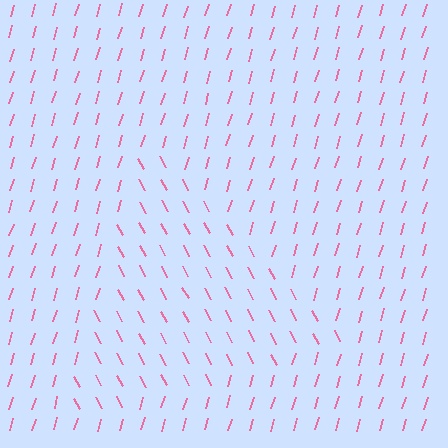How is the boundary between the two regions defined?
The boundary is defined purely by a change in line orientation (approximately 45 degrees difference). All lines are the same color and thickness.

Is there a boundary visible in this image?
Yes, there is a texture boundary formed by a change in line orientation.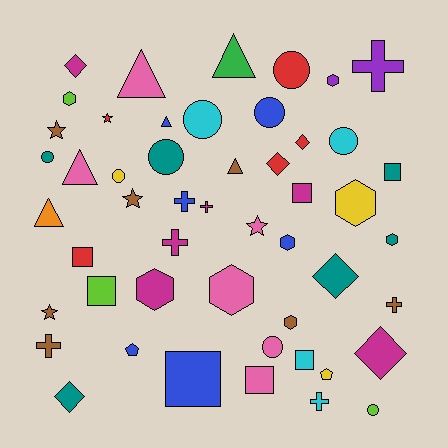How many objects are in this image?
There are 50 objects.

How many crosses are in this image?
There are 7 crosses.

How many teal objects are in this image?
There are 6 teal objects.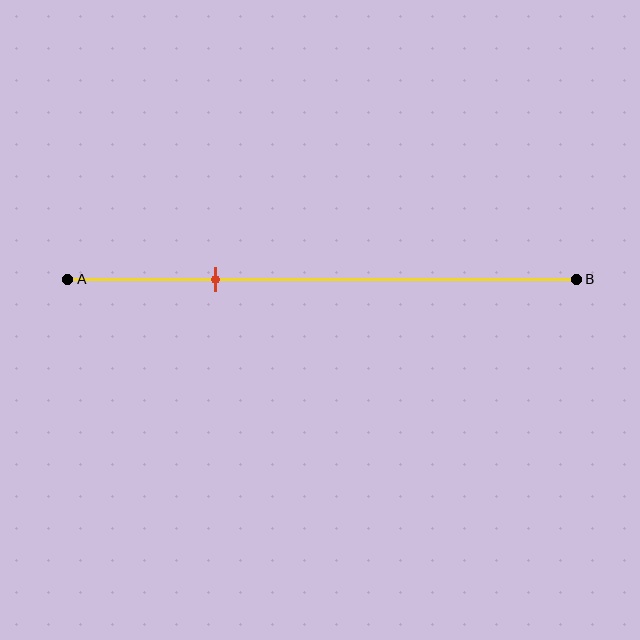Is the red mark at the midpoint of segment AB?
No, the mark is at about 30% from A, not at the 50% midpoint.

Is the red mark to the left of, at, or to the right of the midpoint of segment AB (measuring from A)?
The red mark is to the left of the midpoint of segment AB.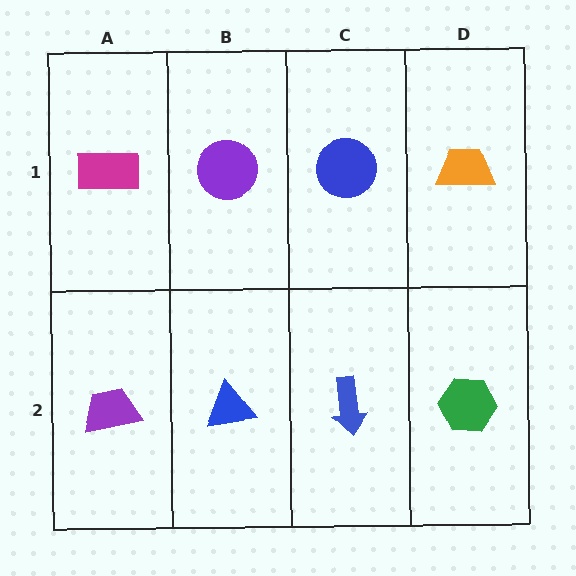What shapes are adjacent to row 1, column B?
A blue triangle (row 2, column B), a magenta rectangle (row 1, column A), a blue circle (row 1, column C).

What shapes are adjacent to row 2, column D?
An orange trapezoid (row 1, column D), a blue arrow (row 2, column C).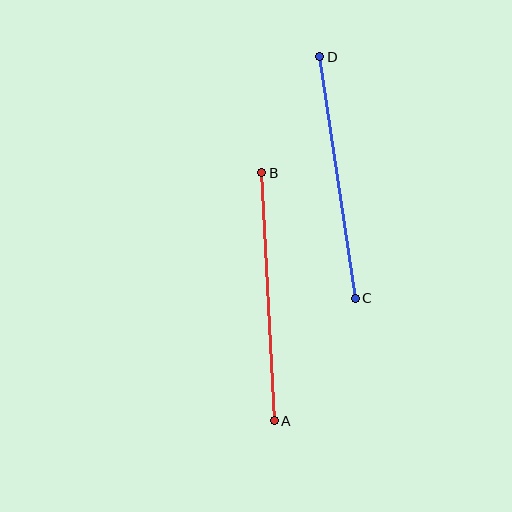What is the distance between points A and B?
The distance is approximately 248 pixels.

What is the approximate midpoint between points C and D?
The midpoint is at approximately (337, 178) pixels.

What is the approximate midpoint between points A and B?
The midpoint is at approximately (268, 297) pixels.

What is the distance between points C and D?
The distance is approximately 244 pixels.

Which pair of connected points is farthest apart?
Points A and B are farthest apart.